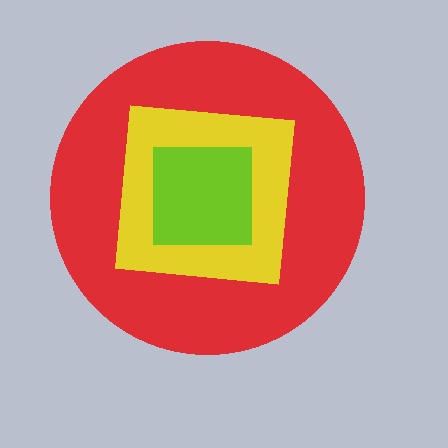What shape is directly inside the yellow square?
The lime square.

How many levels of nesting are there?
3.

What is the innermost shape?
The lime square.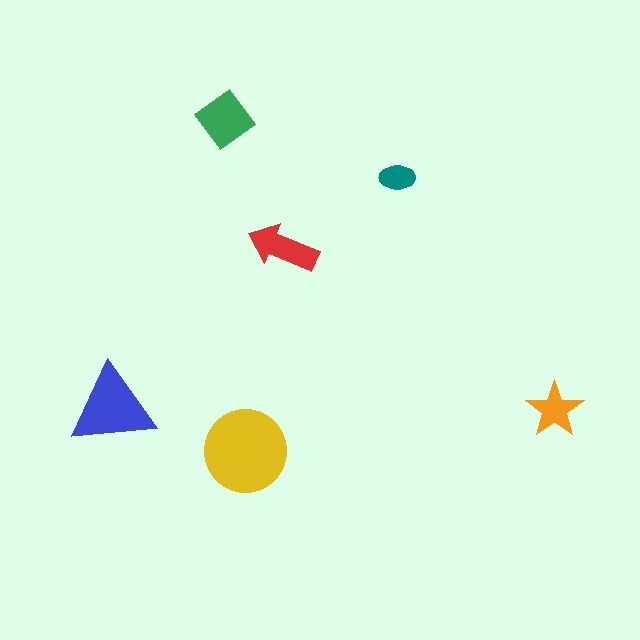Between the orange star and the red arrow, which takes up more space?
The red arrow.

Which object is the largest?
The yellow circle.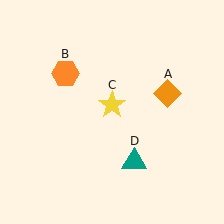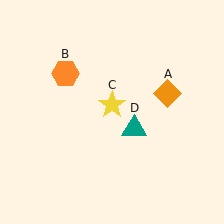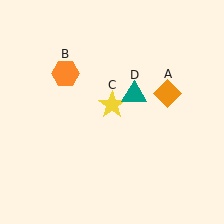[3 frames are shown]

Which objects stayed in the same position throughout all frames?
Orange diamond (object A) and orange hexagon (object B) and yellow star (object C) remained stationary.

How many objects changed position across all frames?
1 object changed position: teal triangle (object D).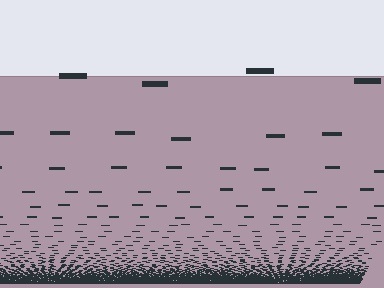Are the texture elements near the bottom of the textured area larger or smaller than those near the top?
Smaller. The gradient is inverted — elements near the bottom are smaller and denser.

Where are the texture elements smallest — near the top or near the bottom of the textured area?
Near the bottom.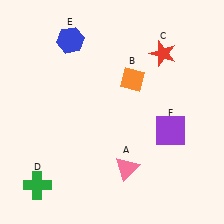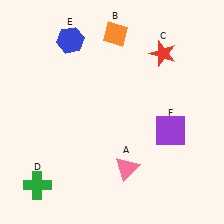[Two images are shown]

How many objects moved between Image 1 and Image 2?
1 object moved between the two images.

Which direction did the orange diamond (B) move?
The orange diamond (B) moved up.